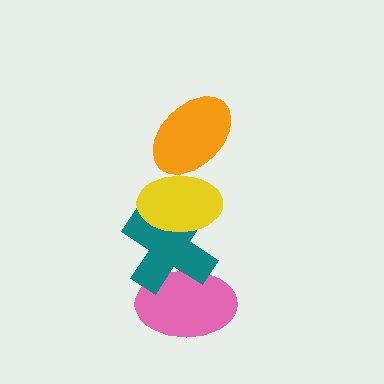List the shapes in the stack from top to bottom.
From top to bottom: the orange ellipse, the yellow ellipse, the teal cross, the pink ellipse.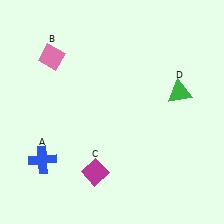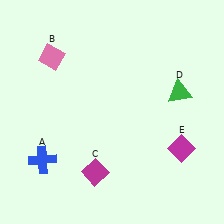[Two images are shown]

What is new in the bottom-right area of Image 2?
A magenta diamond (E) was added in the bottom-right area of Image 2.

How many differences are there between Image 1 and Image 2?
There is 1 difference between the two images.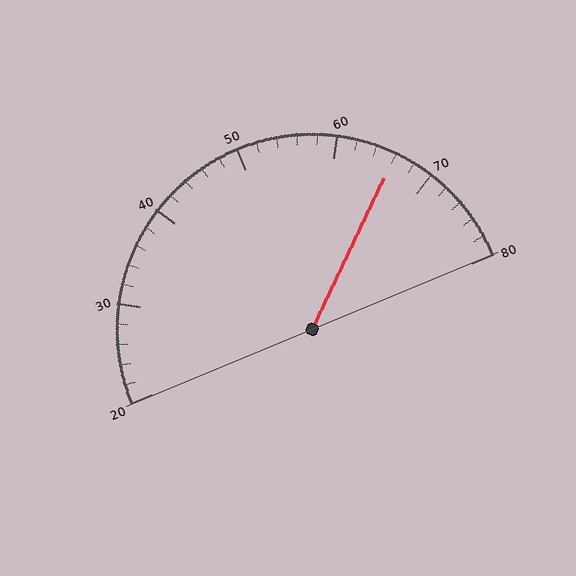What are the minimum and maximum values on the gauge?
The gauge ranges from 20 to 80.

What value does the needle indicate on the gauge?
The needle indicates approximately 66.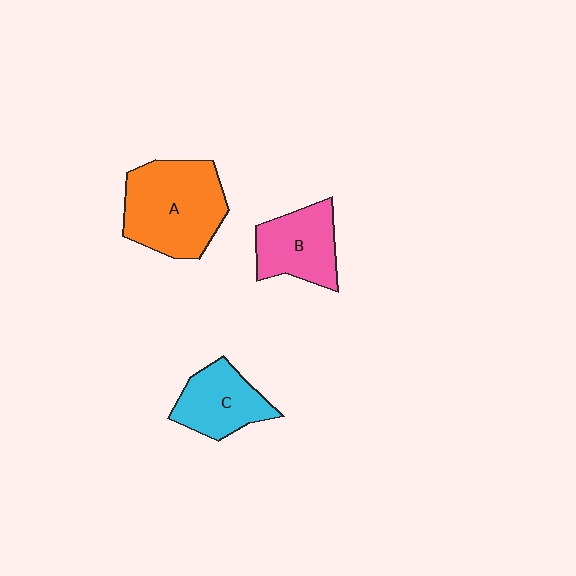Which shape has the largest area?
Shape A (orange).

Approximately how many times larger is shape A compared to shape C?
Approximately 1.6 times.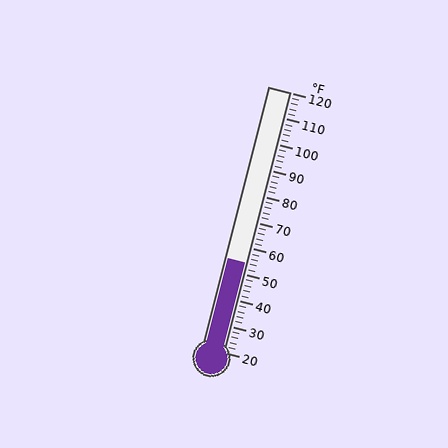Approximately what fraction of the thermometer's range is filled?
The thermometer is filled to approximately 35% of its range.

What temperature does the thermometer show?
The thermometer shows approximately 54°F.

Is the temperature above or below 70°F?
The temperature is below 70°F.